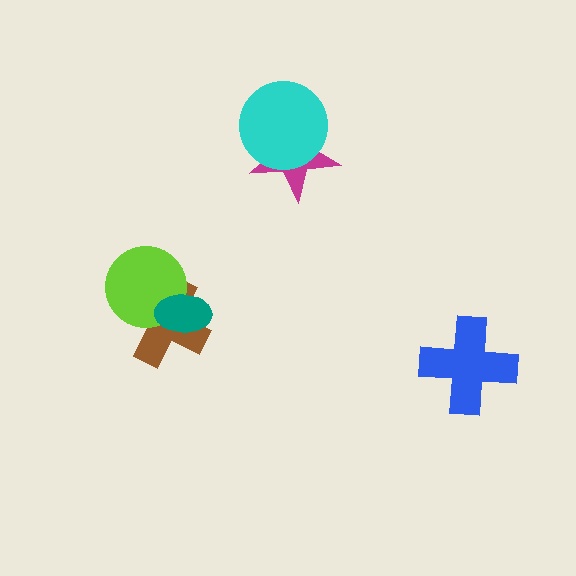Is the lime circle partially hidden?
Yes, it is partially covered by another shape.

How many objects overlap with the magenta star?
1 object overlaps with the magenta star.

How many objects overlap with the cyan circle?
1 object overlaps with the cyan circle.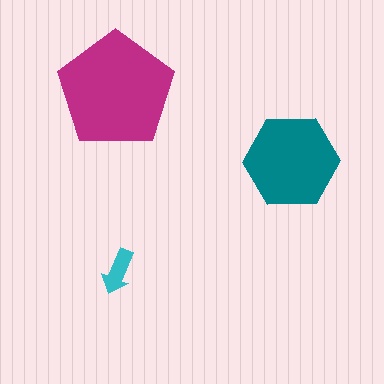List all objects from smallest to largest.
The cyan arrow, the teal hexagon, the magenta pentagon.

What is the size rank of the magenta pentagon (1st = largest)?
1st.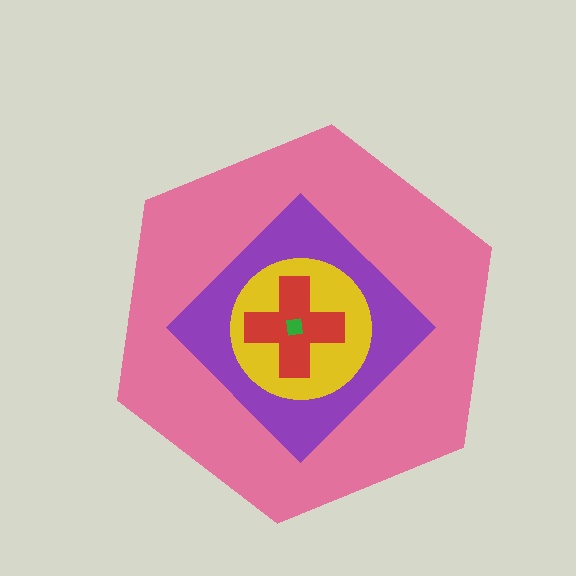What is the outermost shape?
The pink hexagon.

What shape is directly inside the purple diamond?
The yellow circle.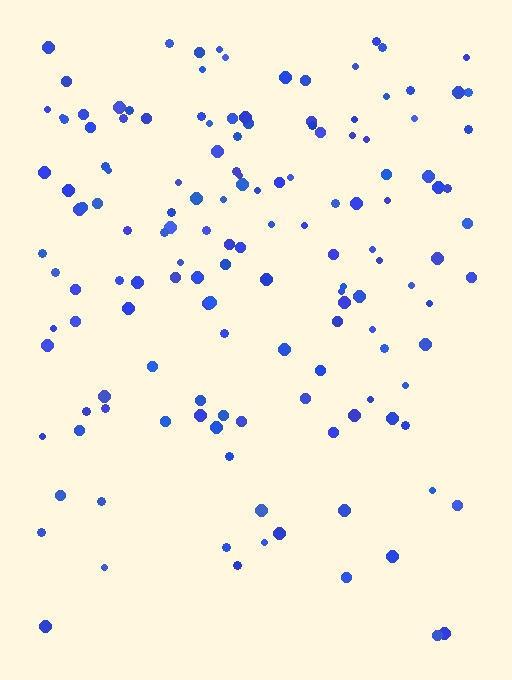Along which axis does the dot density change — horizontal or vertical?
Vertical.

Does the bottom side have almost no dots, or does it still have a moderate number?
Still a moderate number, just noticeably fewer than the top.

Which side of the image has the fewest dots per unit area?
The bottom.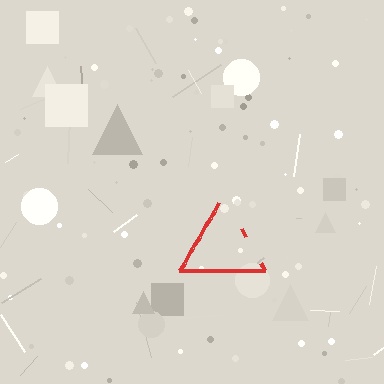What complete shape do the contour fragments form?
The contour fragments form a triangle.